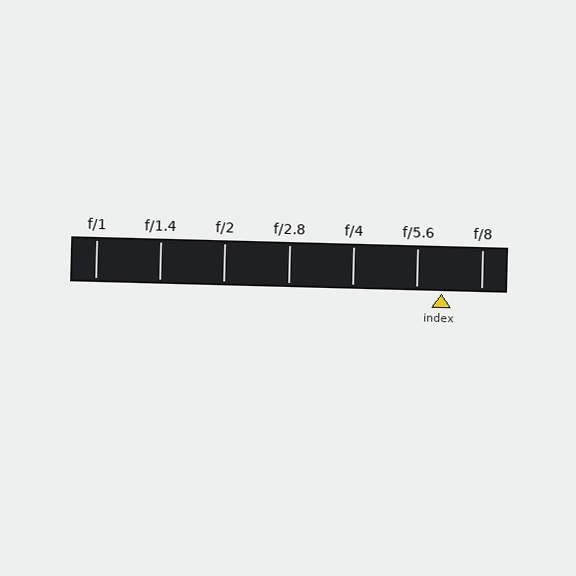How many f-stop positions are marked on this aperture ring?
There are 7 f-stop positions marked.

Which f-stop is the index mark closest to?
The index mark is closest to f/5.6.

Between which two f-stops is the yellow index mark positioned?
The index mark is between f/5.6 and f/8.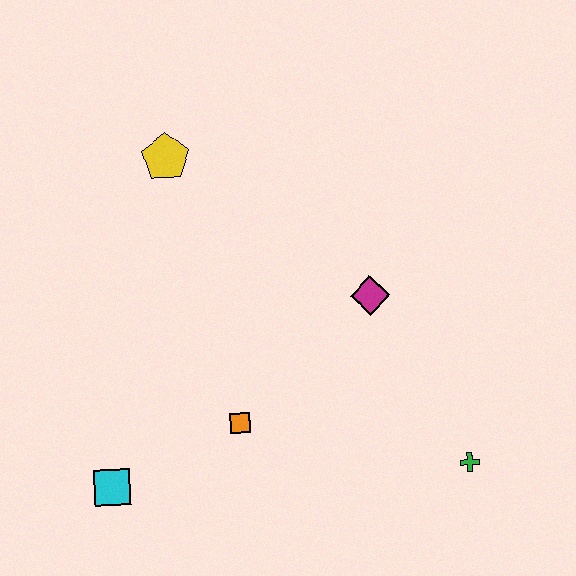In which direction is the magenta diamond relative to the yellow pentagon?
The magenta diamond is to the right of the yellow pentagon.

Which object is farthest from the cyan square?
The green cross is farthest from the cyan square.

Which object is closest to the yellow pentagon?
The magenta diamond is closest to the yellow pentagon.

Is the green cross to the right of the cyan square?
Yes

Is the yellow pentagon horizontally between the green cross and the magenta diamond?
No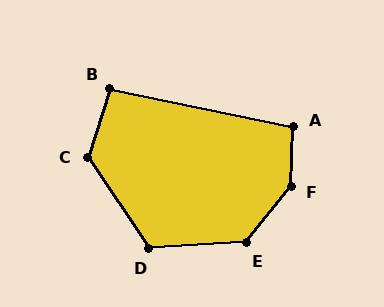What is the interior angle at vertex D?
Approximately 120 degrees (obtuse).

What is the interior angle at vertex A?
Approximately 100 degrees (obtuse).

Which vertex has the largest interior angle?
F, at approximately 143 degrees.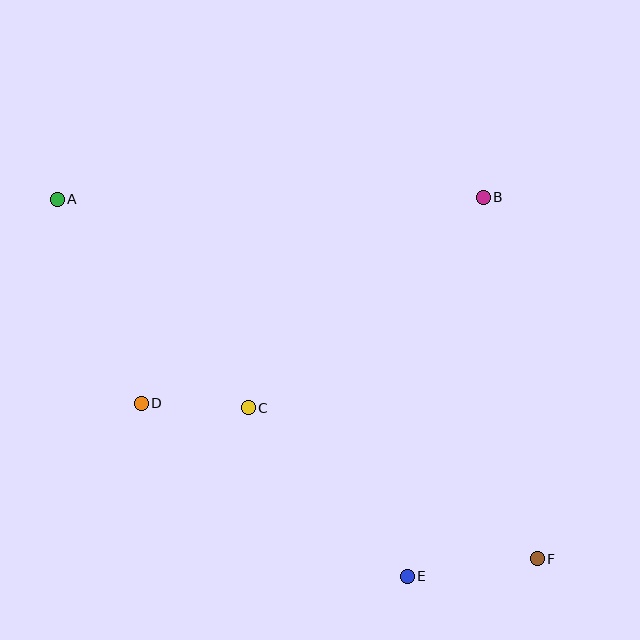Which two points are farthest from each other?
Points A and F are farthest from each other.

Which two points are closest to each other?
Points C and D are closest to each other.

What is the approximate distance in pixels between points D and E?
The distance between D and E is approximately 317 pixels.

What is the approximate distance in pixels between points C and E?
The distance between C and E is approximately 232 pixels.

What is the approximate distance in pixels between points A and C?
The distance between A and C is approximately 283 pixels.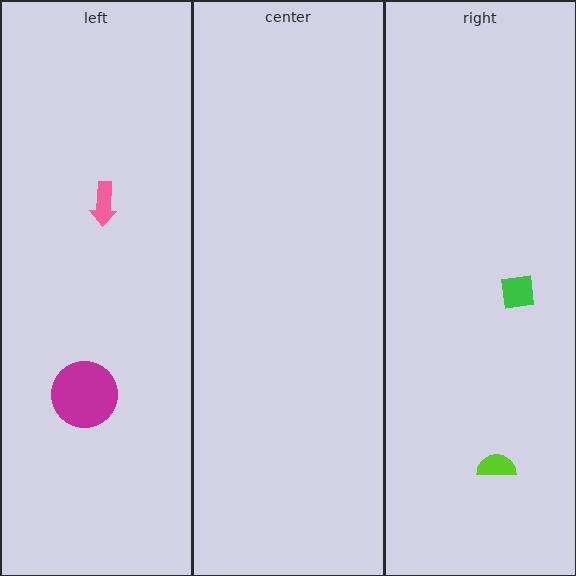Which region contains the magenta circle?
The left region.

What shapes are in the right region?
The lime semicircle, the green square.